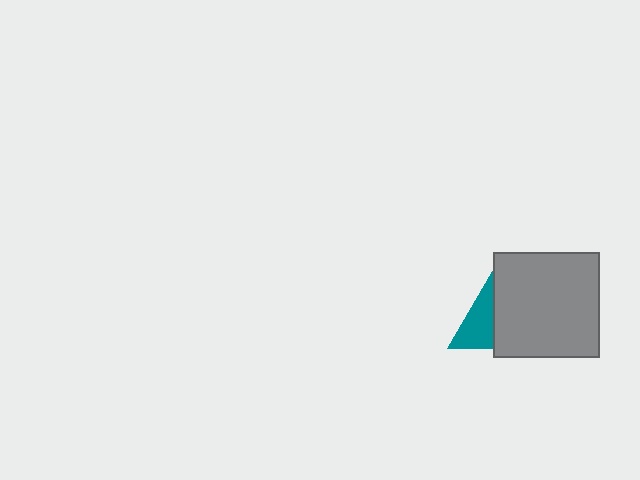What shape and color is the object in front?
The object in front is a gray square.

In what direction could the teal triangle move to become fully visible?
The teal triangle could move left. That would shift it out from behind the gray square entirely.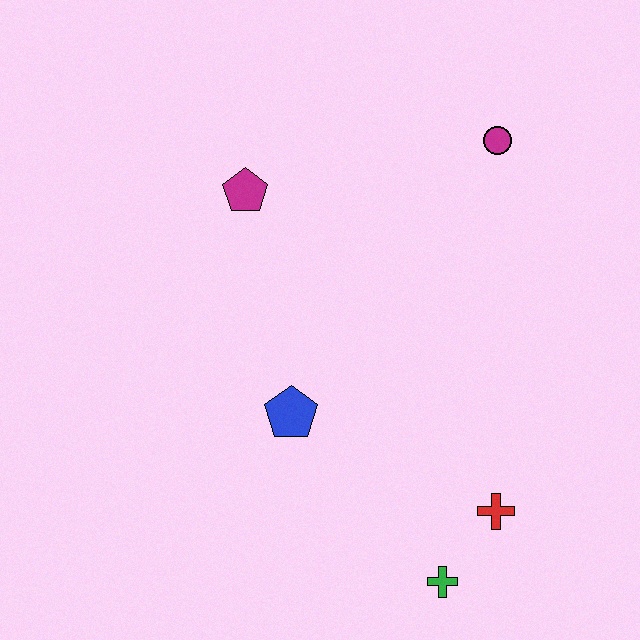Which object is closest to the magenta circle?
The magenta pentagon is closest to the magenta circle.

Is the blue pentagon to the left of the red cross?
Yes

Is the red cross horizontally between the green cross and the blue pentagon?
No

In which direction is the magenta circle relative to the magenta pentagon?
The magenta circle is to the right of the magenta pentagon.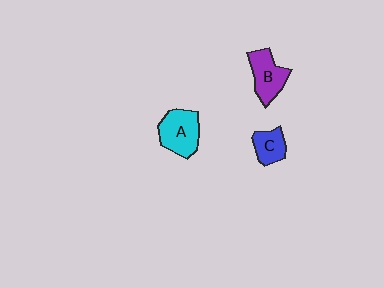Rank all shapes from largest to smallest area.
From largest to smallest: A (cyan), B (purple), C (blue).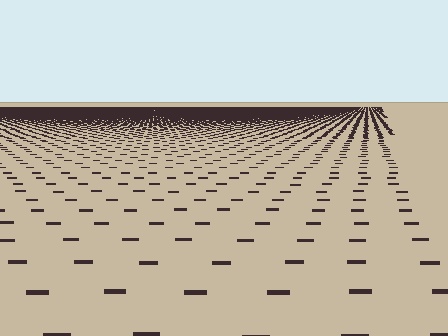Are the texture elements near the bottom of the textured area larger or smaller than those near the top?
Larger. Near the bottom, elements are closer to the viewer and appear at a bigger on-screen size.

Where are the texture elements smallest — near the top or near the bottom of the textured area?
Near the top.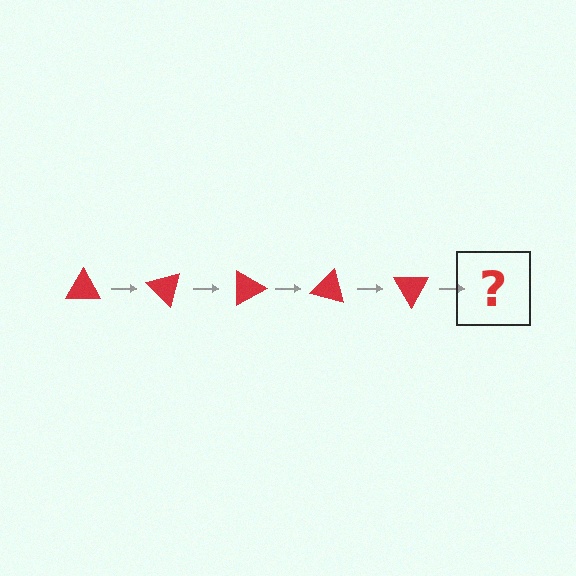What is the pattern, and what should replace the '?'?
The pattern is that the triangle rotates 45 degrees each step. The '?' should be a red triangle rotated 225 degrees.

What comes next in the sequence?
The next element should be a red triangle rotated 225 degrees.